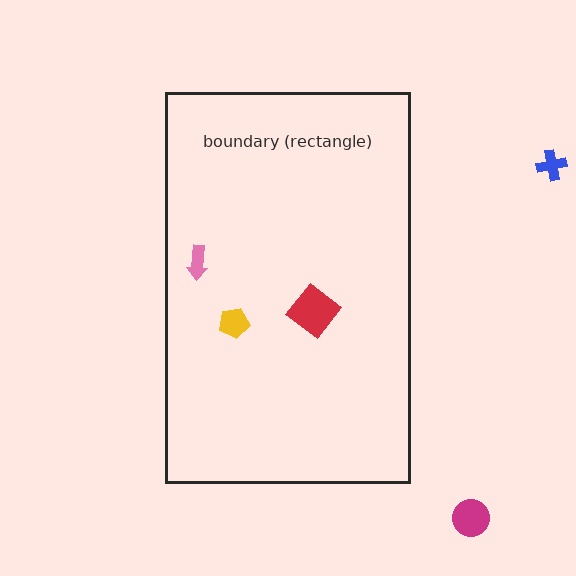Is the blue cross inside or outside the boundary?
Outside.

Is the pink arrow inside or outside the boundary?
Inside.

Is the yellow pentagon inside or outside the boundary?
Inside.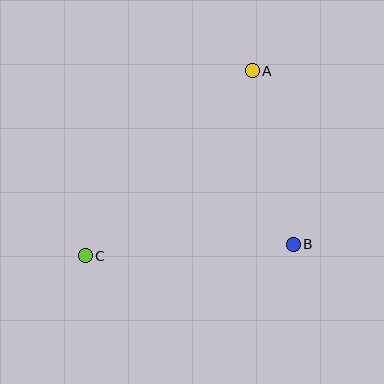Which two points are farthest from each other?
Points A and C are farthest from each other.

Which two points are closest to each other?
Points A and B are closest to each other.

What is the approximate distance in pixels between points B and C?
The distance between B and C is approximately 208 pixels.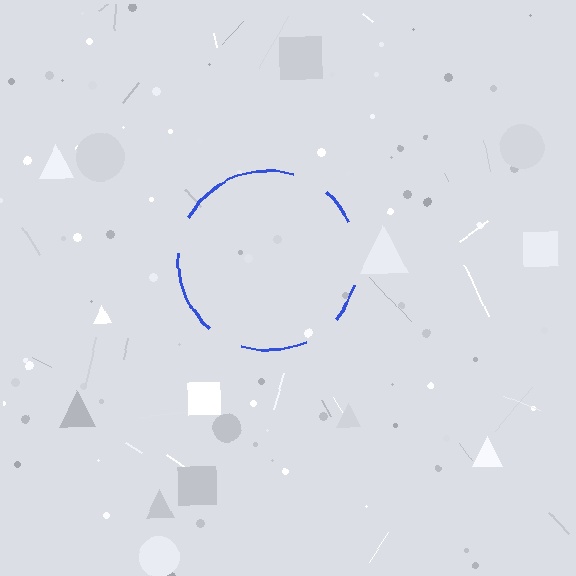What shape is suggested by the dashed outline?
The dashed outline suggests a circle.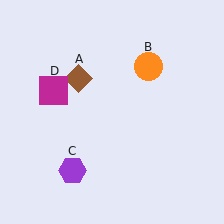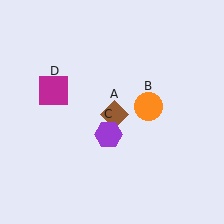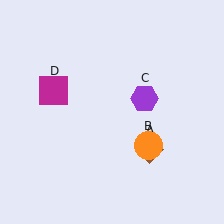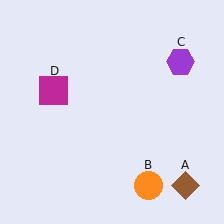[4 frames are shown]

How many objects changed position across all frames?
3 objects changed position: brown diamond (object A), orange circle (object B), purple hexagon (object C).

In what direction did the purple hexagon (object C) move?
The purple hexagon (object C) moved up and to the right.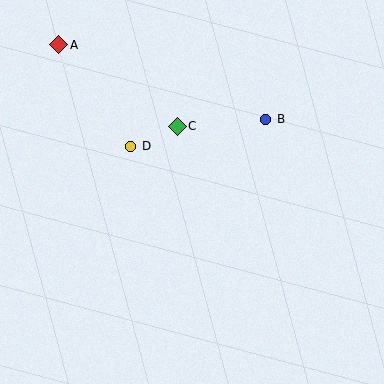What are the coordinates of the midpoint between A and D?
The midpoint between A and D is at (95, 96).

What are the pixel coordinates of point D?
Point D is at (131, 146).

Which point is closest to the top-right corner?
Point B is closest to the top-right corner.